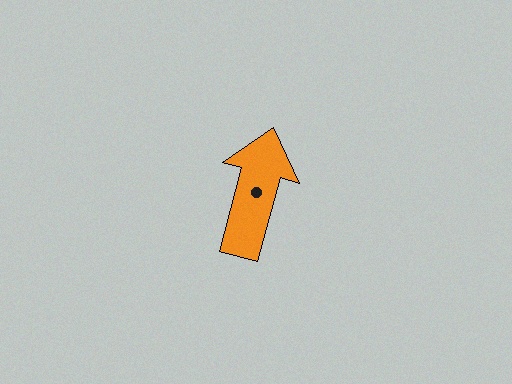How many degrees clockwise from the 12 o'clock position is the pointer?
Approximately 15 degrees.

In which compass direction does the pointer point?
North.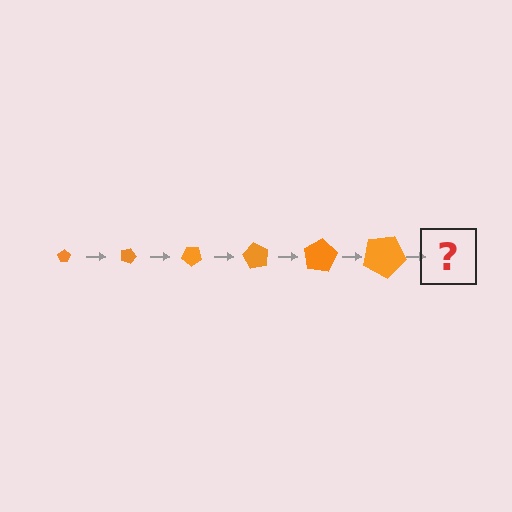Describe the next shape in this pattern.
It should be a pentagon, larger than the previous one and rotated 120 degrees from the start.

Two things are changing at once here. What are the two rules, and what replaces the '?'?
The two rules are that the pentagon grows larger each step and it rotates 20 degrees each step. The '?' should be a pentagon, larger than the previous one and rotated 120 degrees from the start.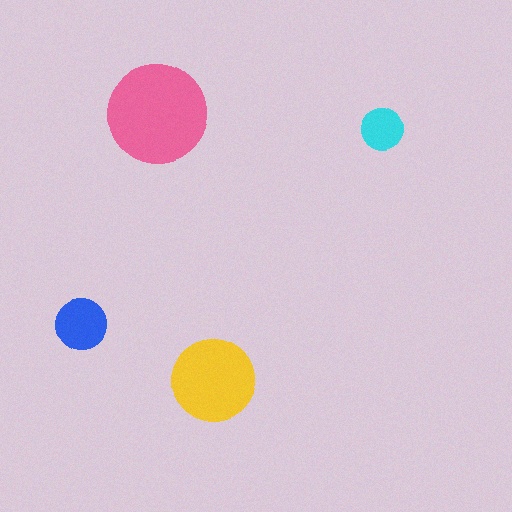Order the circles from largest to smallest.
the pink one, the yellow one, the blue one, the cyan one.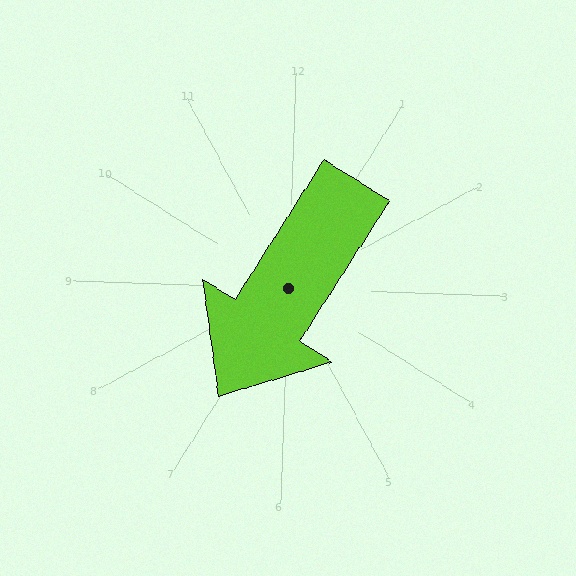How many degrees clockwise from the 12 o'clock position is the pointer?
Approximately 211 degrees.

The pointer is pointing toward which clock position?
Roughly 7 o'clock.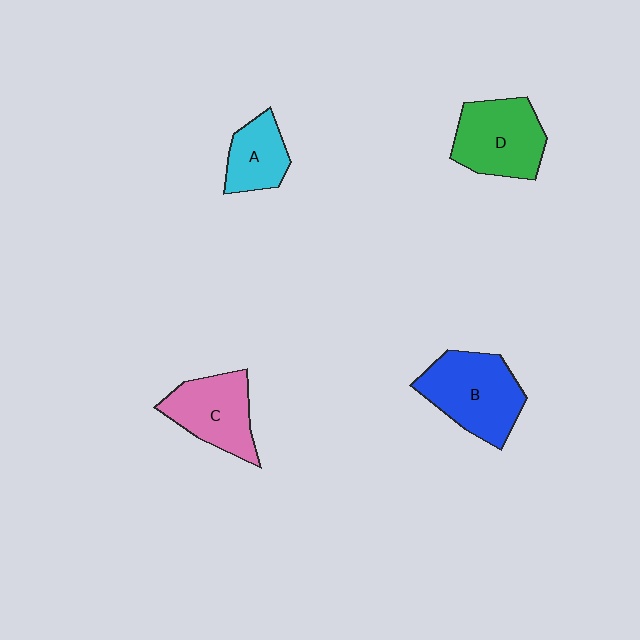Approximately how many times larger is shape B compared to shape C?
Approximately 1.2 times.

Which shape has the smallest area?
Shape A (cyan).